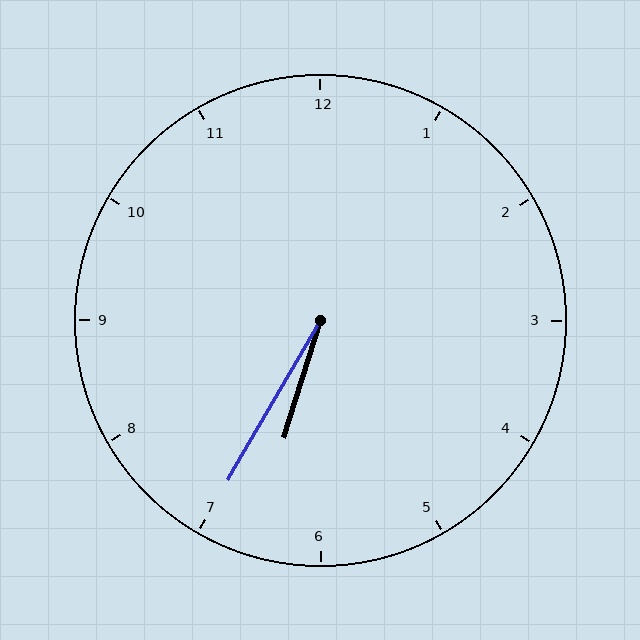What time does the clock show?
6:35.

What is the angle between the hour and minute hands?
Approximately 12 degrees.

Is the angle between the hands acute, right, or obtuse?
It is acute.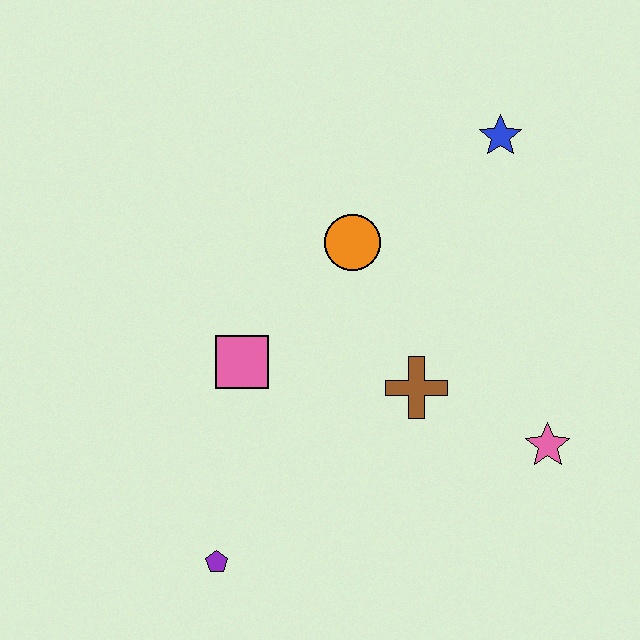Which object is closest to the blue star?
The orange circle is closest to the blue star.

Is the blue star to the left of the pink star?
Yes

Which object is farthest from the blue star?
The purple pentagon is farthest from the blue star.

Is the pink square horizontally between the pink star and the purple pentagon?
Yes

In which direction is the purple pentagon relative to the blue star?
The purple pentagon is below the blue star.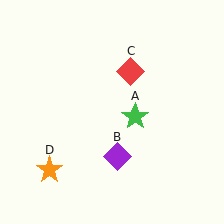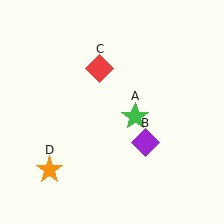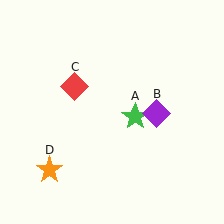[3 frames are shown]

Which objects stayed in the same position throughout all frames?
Green star (object A) and orange star (object D) remained stationary.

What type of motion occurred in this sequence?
The purple diamond (object B), red diamond (object C) rotated counterclockwise around the center of the scene.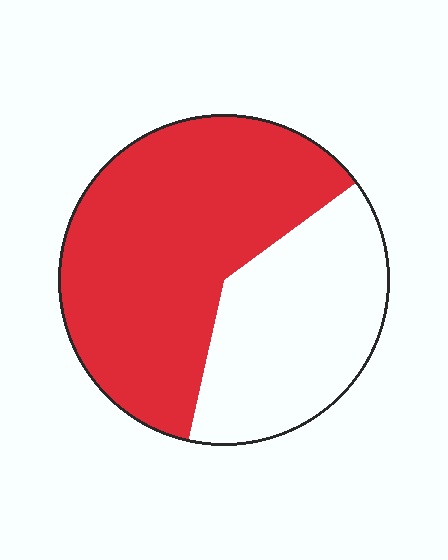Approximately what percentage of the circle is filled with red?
Approximately 60%.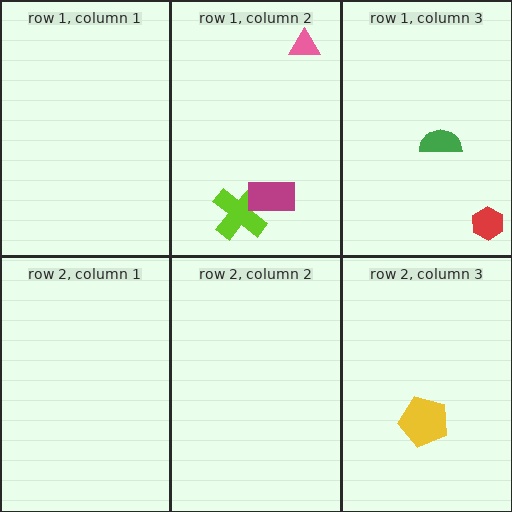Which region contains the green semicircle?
The row 1, column 3 region.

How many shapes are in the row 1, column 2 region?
3.